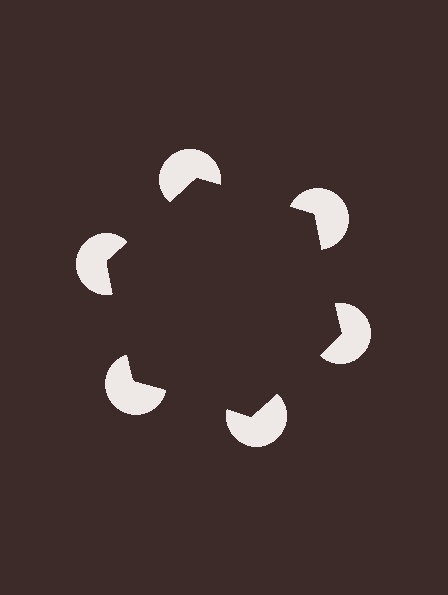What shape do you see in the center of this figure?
An illusory hexagon — its edges are inferred from the aligned wedge cuts in the pac-man discs, not physically drawn.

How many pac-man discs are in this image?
There are 6 — one at each vertex of the illusory hexagon.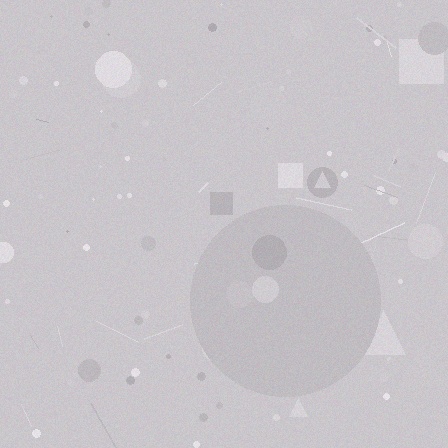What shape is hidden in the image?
A circle is hidden in the image.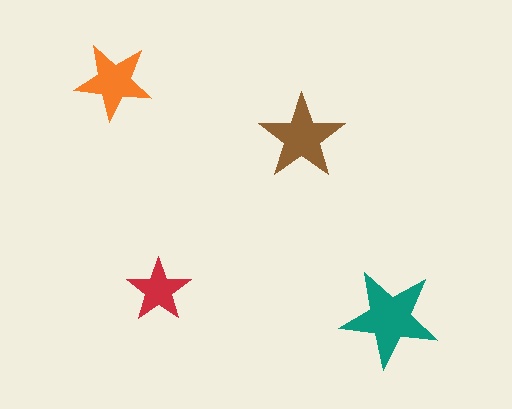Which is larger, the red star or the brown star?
The brown one.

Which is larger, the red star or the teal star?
The teal one.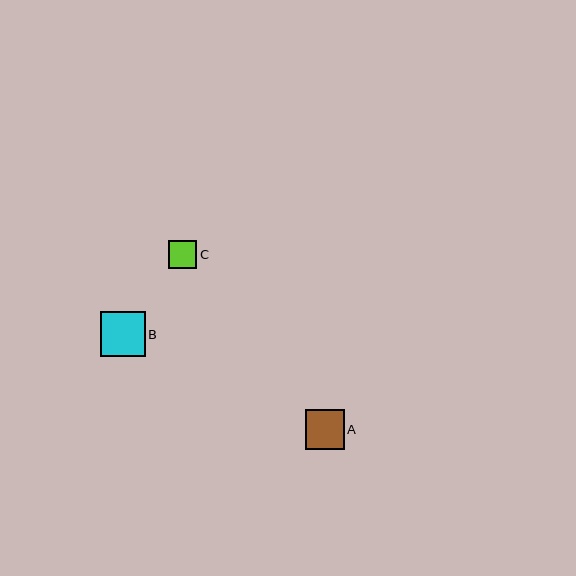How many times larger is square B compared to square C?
Square B is approximately 1.6 times the size of square C.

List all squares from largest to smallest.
From largest to smallest: B, A, C.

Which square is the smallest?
Square C is the smallest with a size of approximately 28 pixels.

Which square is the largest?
Square B is the largest with a size of approximately 45 pixels.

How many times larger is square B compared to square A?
Square B is approximately 1.1 times the size of square A.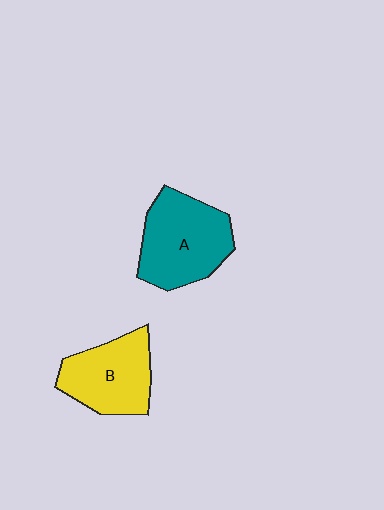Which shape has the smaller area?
Shape B (yellow).